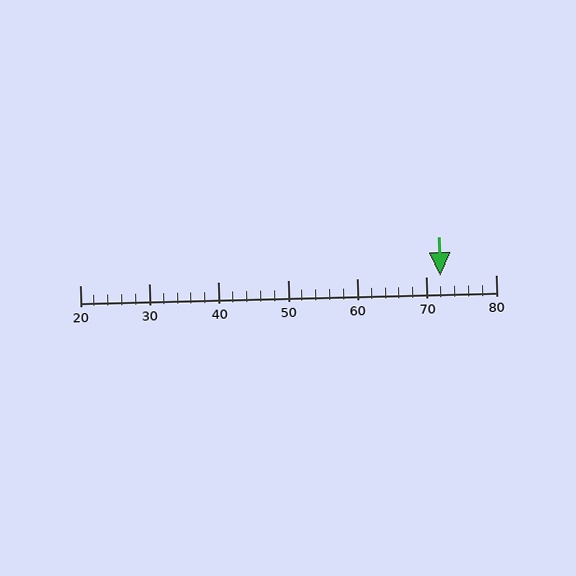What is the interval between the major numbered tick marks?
The major tick marks are spaced 10 units apart.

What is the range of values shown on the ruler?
The ruler shows values from 20 to 80.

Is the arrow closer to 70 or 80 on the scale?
The arrow is closer to 70.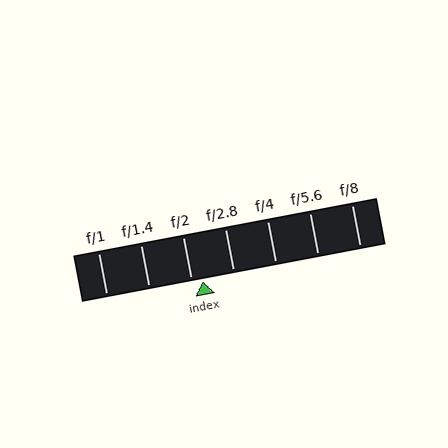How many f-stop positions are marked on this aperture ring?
There are 7 f-stop positions marked.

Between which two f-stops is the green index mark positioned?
The index mark is between f/2 and f/2.8.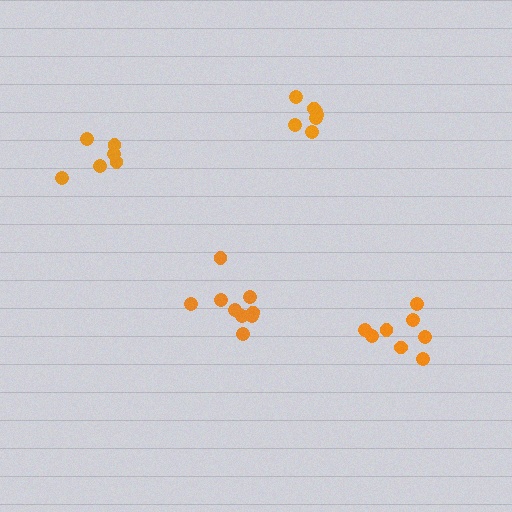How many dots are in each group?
Group 1: 7 dots, Group 2: 6 dots, Group 3: 8 dots, Group 4: 9 dots (30 total).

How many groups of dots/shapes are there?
There are 4 groups.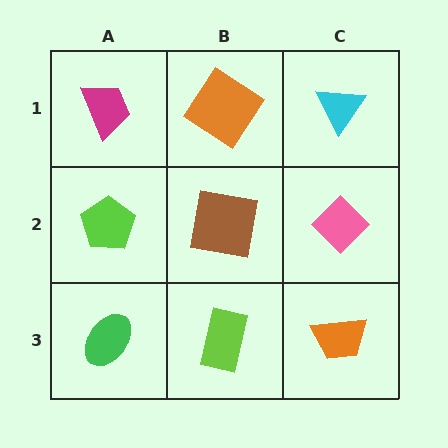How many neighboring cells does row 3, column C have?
2.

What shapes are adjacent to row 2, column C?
A cyan triangle (row 1, column C), an orange trapezoid (row 3, column C), a brown square (row 2, column B).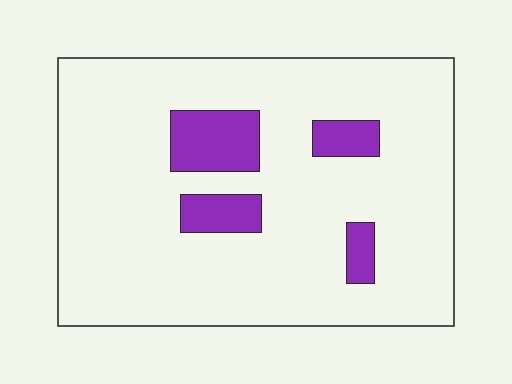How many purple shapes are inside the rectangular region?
4.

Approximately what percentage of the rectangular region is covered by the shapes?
Approximately 10%.